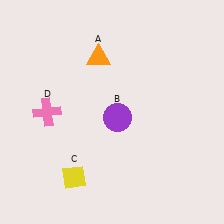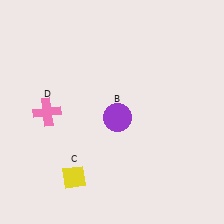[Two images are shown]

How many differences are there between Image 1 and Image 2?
There is 1 difference between the two images.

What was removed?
The orange triangle (A) was removed in Image 2.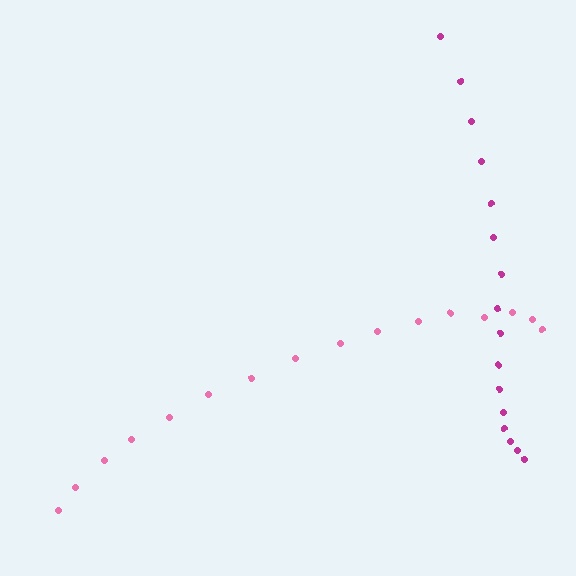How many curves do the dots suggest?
There are 2 distinct paths.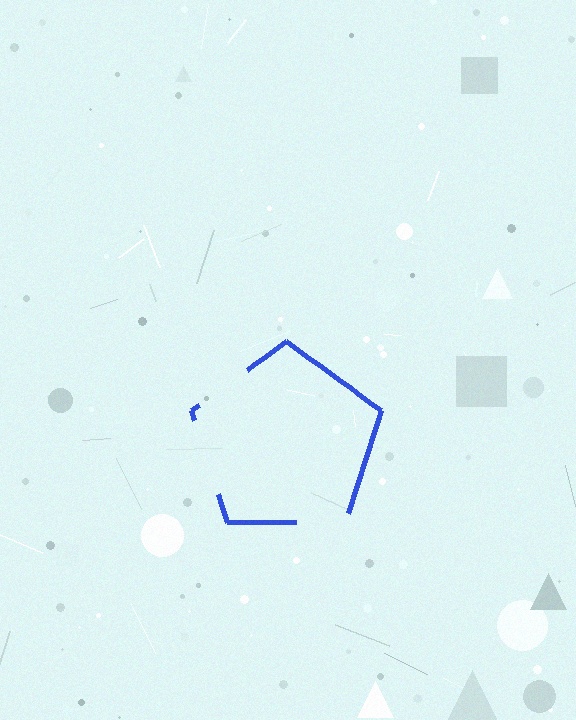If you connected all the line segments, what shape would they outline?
They would outline a pentagon.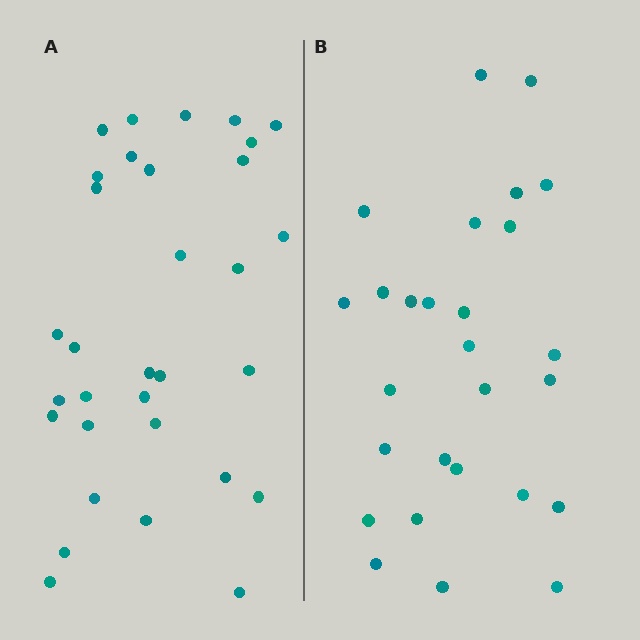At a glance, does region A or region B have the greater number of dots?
Region A (the left region) has more dots.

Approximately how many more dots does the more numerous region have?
Region A has about 5 more dots than region B.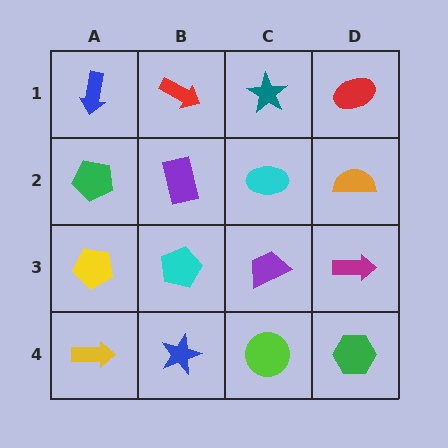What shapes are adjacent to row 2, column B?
A red arrow (row 1, column B), a cyan pentagon (row 3, column B), a green pentagon (row 2, column A), a cyan ellipse (row 2, column C).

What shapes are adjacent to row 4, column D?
A magenta arrow (row 3, column D), a lime circle (row 4, column C).